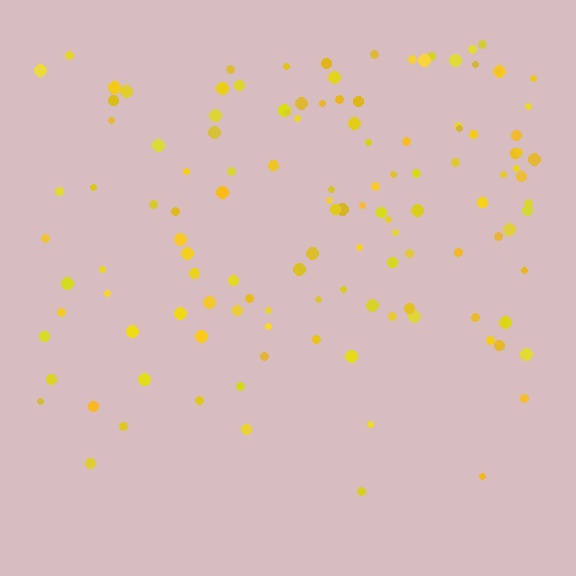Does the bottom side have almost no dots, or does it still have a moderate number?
Still a moderate number, just noticeably fewer than the top.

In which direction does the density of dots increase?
From bottom to top, with the top side densest.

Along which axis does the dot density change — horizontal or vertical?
Vertical.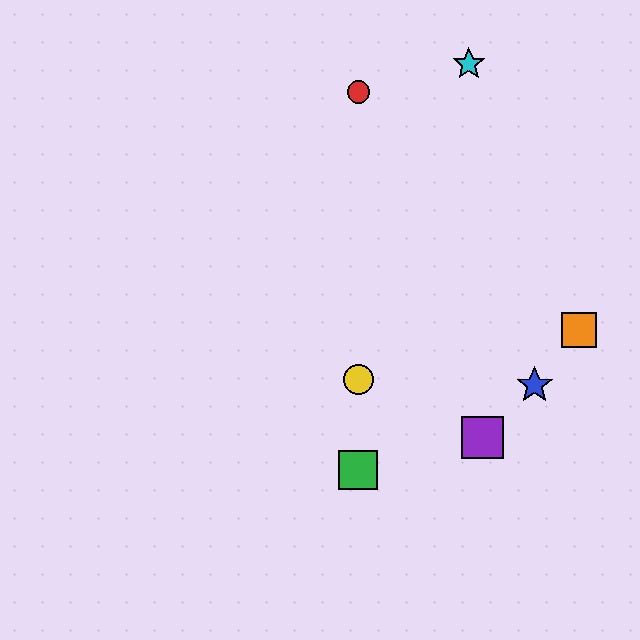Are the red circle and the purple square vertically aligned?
No, the red circle is at x≈358 and the purple square is at x≈482.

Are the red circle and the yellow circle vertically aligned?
Yes, both are at x≈358.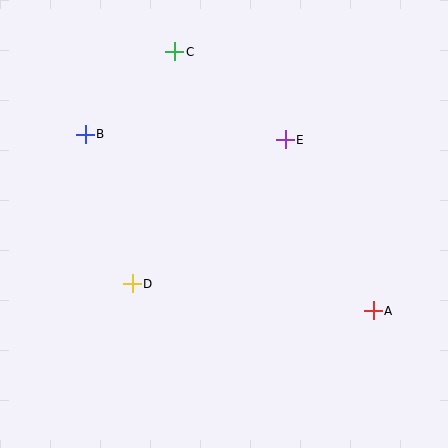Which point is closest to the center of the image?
Point E at (285, 140) is closest to the center.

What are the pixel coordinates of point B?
Point B is at (85, 134).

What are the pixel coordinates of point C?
Point C is at (175, 52).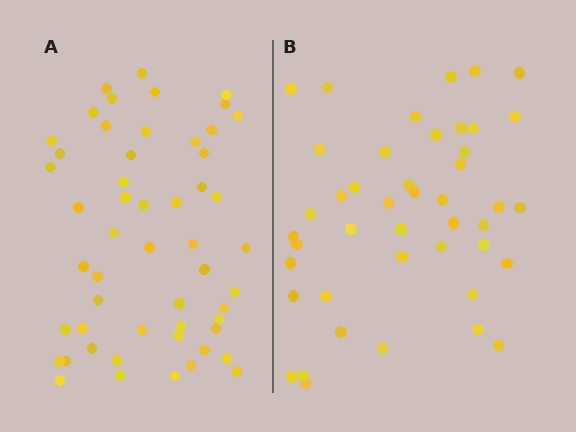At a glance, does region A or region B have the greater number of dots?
Region A (the left region) has more dots.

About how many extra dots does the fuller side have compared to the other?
Region A has roughly 8 or so more dots than region B.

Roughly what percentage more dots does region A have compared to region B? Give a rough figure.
About 20% more.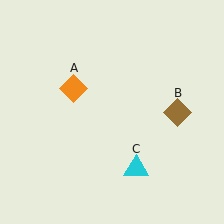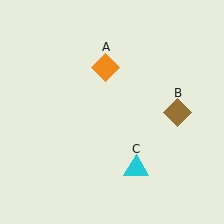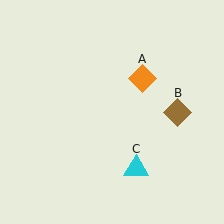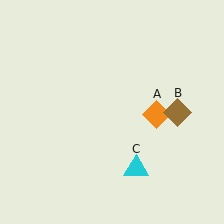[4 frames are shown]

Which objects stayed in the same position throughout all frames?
Brown diamond (object B) and cyan triangle (object C) remained stationary.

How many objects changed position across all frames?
1 object changed position: orange diamond (object A).